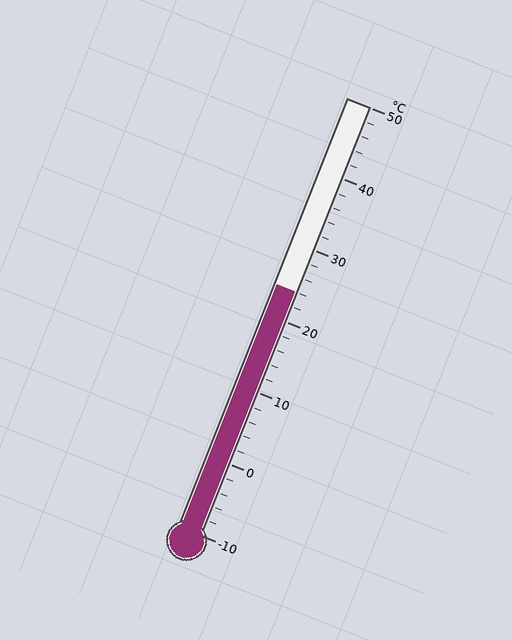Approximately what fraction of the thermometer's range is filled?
The thermometer is filled to approximately 55% of its range.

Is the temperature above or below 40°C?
The temperature is below 40°C.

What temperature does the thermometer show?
The thermometer shows approximately 24°C.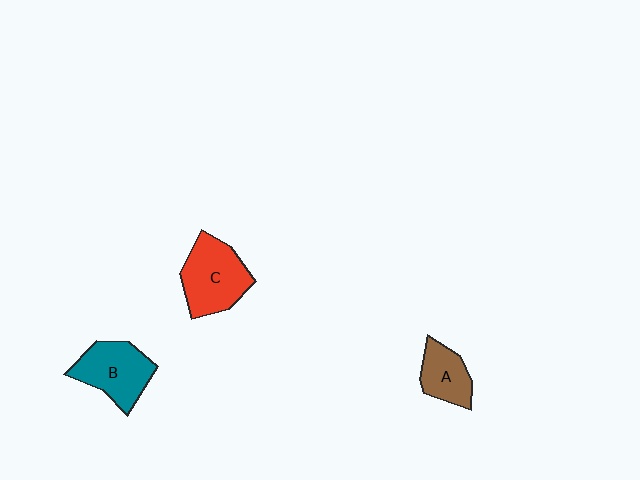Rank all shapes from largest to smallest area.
From largest to smallest: C (red), B (teal), A (brown).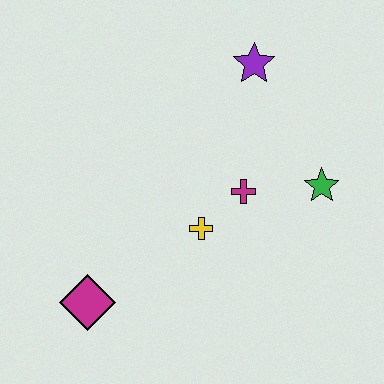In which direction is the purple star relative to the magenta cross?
The purple star is above the magenta cross.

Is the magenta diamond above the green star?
No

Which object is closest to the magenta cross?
The yellow cross is closest to the magenta cross.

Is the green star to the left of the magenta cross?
No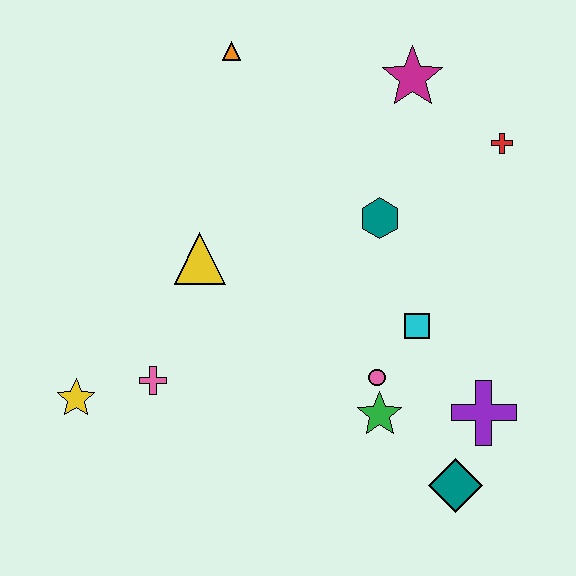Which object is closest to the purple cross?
The teal diamond is closest to the purple cross.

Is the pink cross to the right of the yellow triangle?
No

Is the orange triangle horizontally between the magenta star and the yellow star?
Yes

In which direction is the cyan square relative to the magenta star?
The cyan square is below the magenta star.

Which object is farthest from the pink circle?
The orange triangle is farthest from the pink circle.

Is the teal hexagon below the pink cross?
No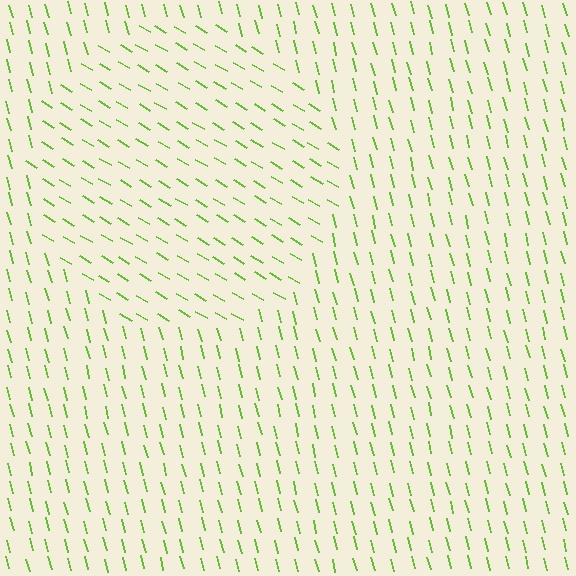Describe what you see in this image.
The image is filled with small lime line segments. A circle region in the image has lines oriented differently from the surrounding lines, creating a visible texture boundary.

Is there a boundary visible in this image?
Yes, there is a texture boundary formed by a change in line orientation.